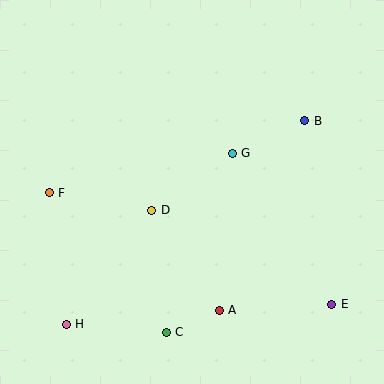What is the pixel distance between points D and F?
The distance between D and F is 104 pixels.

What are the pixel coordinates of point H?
Point H is at (66, 324).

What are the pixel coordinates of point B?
Point B is at (305, 121).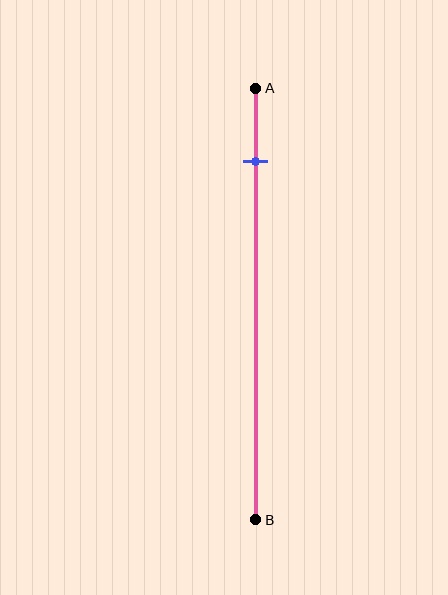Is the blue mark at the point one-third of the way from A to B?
No, the mark is at about 15% from A, not at the 33% one-third point.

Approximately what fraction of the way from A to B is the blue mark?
The blue mark is approximately 15% of the way from A to B.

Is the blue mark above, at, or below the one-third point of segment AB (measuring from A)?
The blue mark is above the one-third point of segment AB.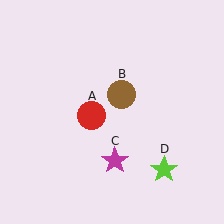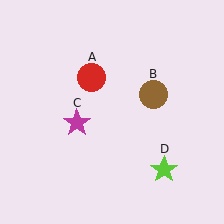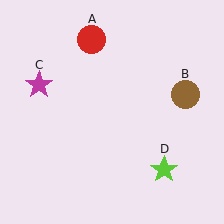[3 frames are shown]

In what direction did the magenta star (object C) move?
The magenta star (object C) moved up and to the left.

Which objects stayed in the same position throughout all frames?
Lime star (object D) remained stationary.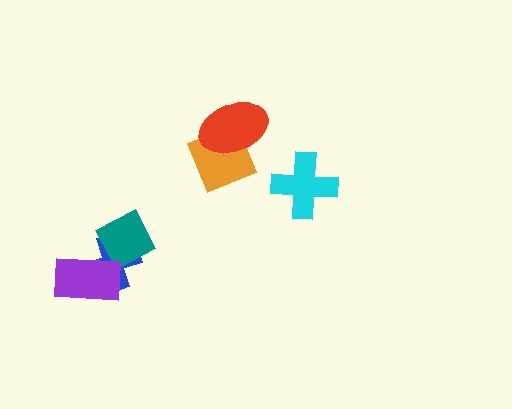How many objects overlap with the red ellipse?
1 object overlaps with the red ellipse.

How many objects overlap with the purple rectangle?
2 objects overlap with the purple rectangle.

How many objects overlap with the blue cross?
2 objects overlap with the blue cross.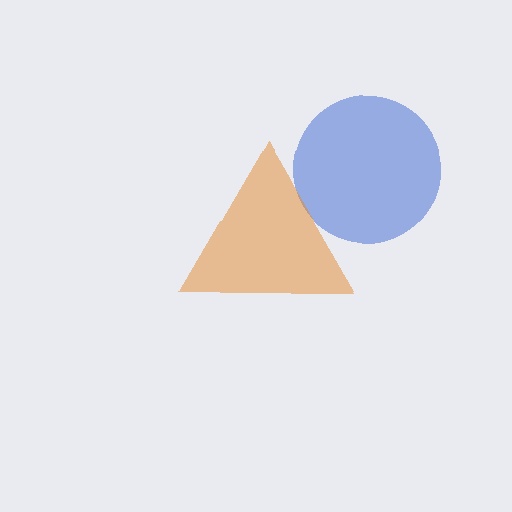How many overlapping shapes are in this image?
There are 2 overlapping shapes in the image.